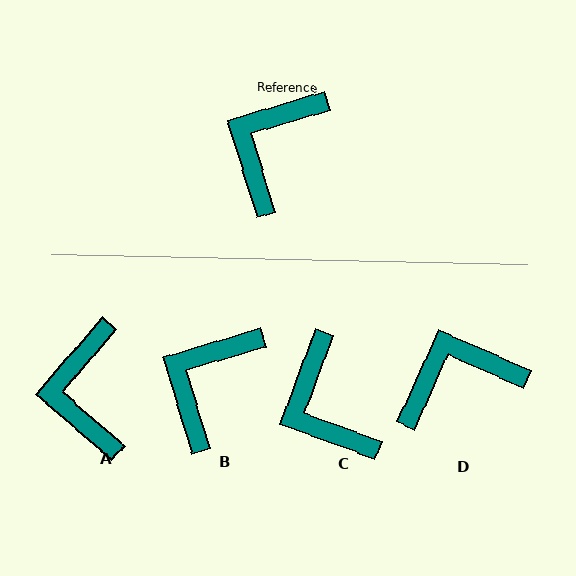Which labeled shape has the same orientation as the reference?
B.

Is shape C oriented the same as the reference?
No, it is off by about 53 degrees.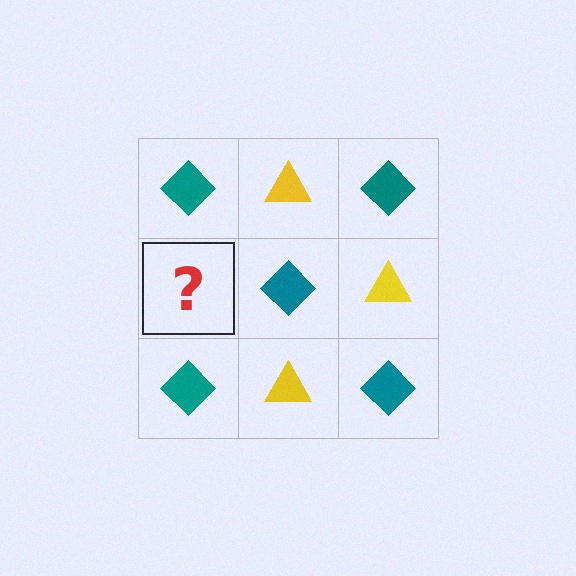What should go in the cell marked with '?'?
The missing cell should contain a yellow triangle.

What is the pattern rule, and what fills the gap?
The rule is that it alternates teal diamond and yellow triangle in a checkerboard pattern. The gap should be filled with a yellow triangle.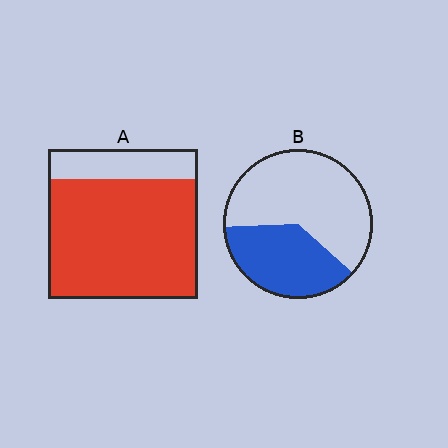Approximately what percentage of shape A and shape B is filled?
A is approximately 80% and B is approximately 40%.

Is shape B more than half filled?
No.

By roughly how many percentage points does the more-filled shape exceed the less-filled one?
By roughly 40 percentage points (A over B).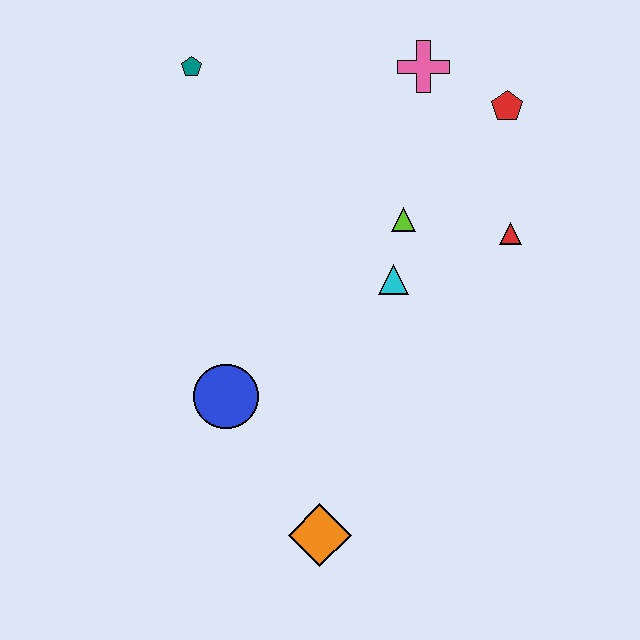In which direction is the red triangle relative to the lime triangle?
The red triangle is to the right of the lime triangle.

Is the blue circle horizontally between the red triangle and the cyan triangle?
No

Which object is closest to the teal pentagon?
The pink cross is closest to the teal pentagon.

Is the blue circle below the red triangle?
Yes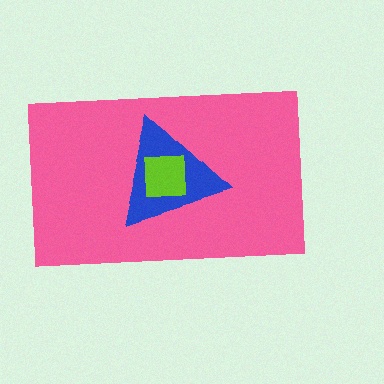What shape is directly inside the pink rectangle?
The blue triangle.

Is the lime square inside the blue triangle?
Yes.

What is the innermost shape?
The lime square.